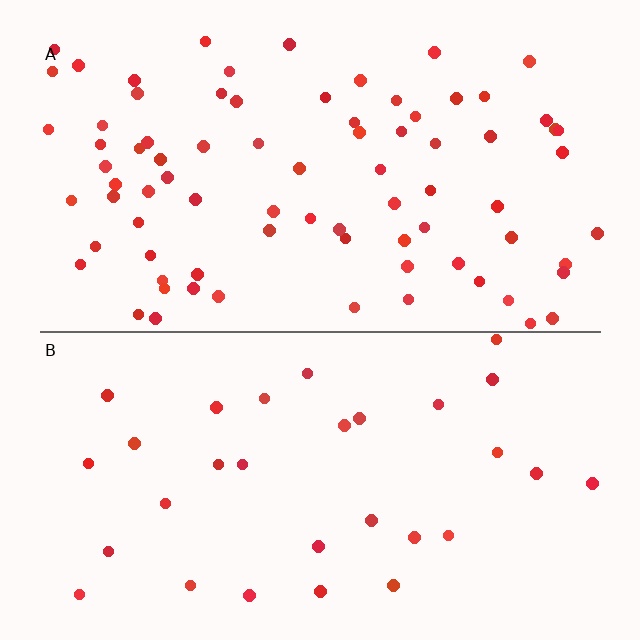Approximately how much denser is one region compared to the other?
Approximately 2.7× — region A over region B.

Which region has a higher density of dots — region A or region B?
A (the top).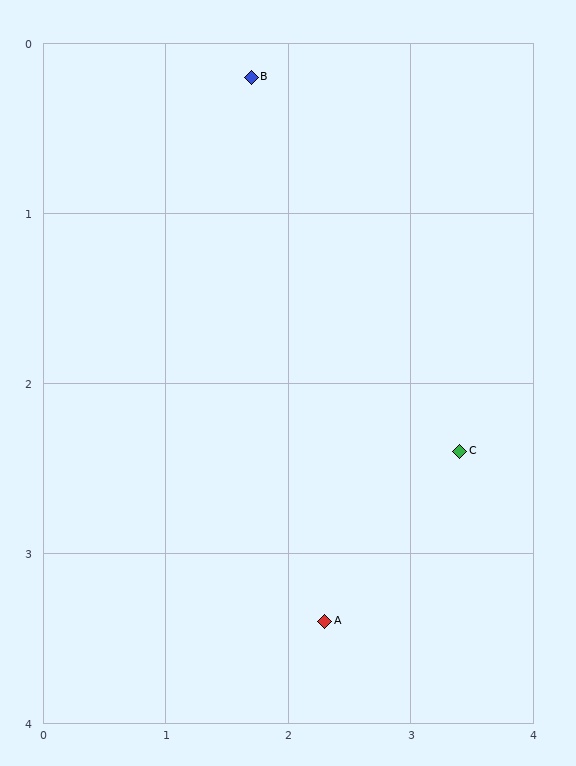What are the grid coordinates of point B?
Point B is at approximately (1.7, 0.2).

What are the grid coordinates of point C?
Point C is at approximately (3.4, 2.4).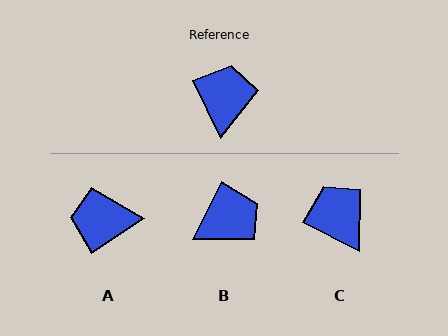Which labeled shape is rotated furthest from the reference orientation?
A, about 98 degrees away.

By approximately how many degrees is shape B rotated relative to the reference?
Approximately 52 degrees clockwise.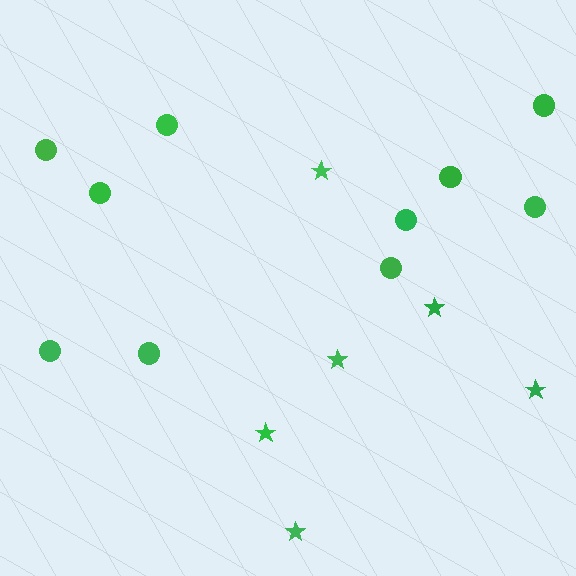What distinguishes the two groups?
There are 2 groups: one group of stars (6) and one group of circles (10).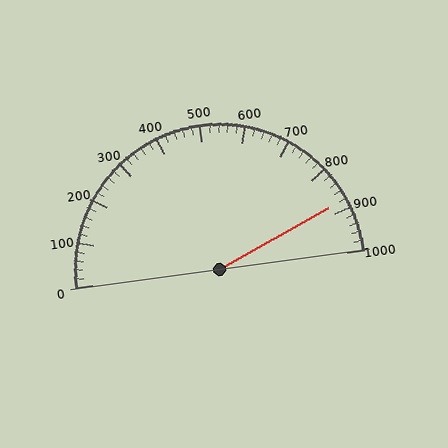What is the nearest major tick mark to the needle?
The nearest major tick mark is 900.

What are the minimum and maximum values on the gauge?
The gauge ranges from 0 to 1000.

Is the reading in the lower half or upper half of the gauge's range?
The reading is in the upper half of the range (0 to 1000).